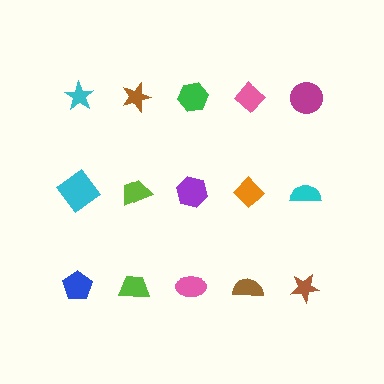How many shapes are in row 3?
5 shapes.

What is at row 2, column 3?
A purple hexagon.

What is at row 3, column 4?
A brown semicircle.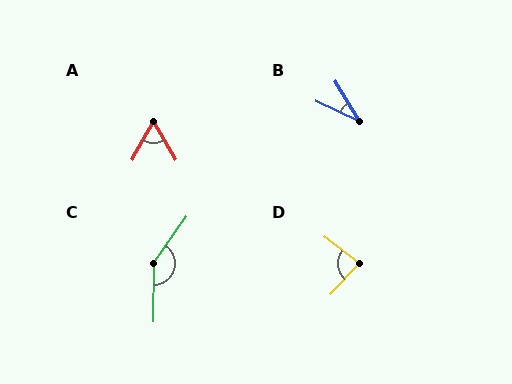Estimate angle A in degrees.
Approximately 59 degrees.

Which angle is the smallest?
B, at approximately 34 degrees.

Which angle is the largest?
C, at approximately 145 degrees.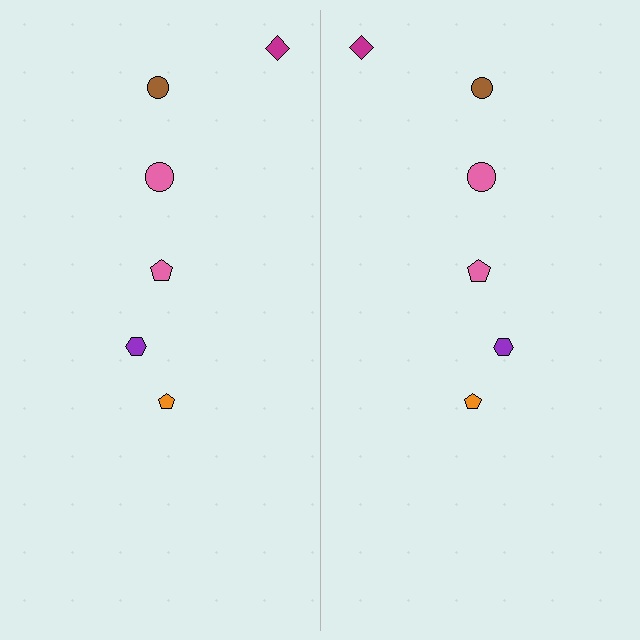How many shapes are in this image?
There are 12 shapes in this image.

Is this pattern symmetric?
Yes, this pattern has bilateral (reflection) symmetry.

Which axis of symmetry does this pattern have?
The pattern has a vertical axis of symmetry running through the center of the image.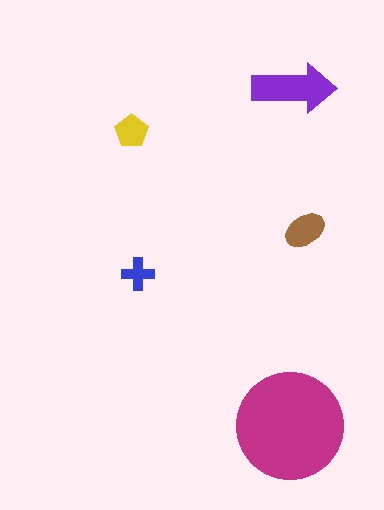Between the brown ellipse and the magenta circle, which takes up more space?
The magenta circle.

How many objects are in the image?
There are 5 objects in the image.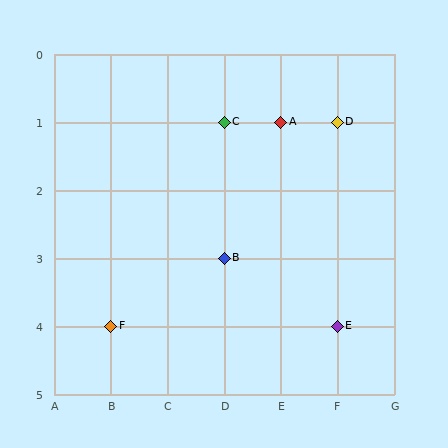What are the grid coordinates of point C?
Point C is at grid coordinates (D, 1).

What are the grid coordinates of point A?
Point A is at grid coordinates (E, 1).